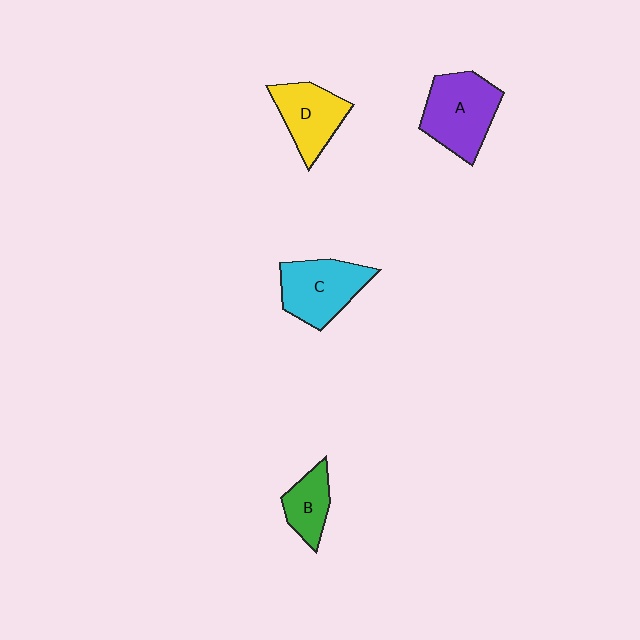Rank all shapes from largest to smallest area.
From largest to smallest: A (purple), C (cyan), D (yellow), B (green).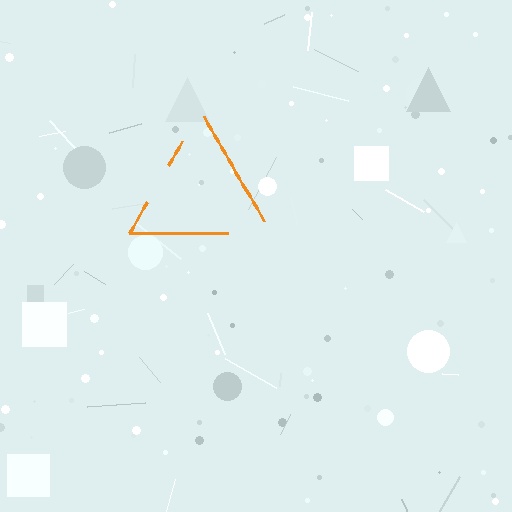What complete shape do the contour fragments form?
The contour fragments form a triangle.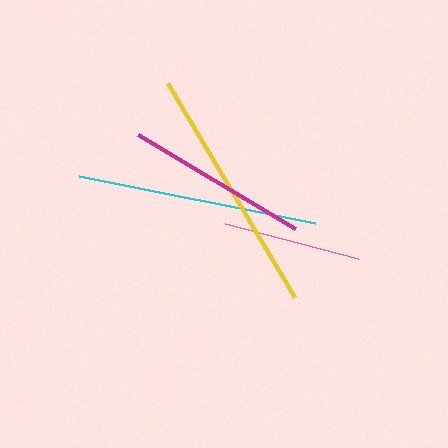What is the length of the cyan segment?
The cyan segment is approximately 240 pixels long.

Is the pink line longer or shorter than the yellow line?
The yellow line is longer than the pink line.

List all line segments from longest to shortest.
From longest to shortest: yellow, cyan, magenta, pink.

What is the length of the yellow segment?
The yellow segment is approximately 249 pixels long.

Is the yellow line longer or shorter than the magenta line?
The yellow line is longer than the magenta line.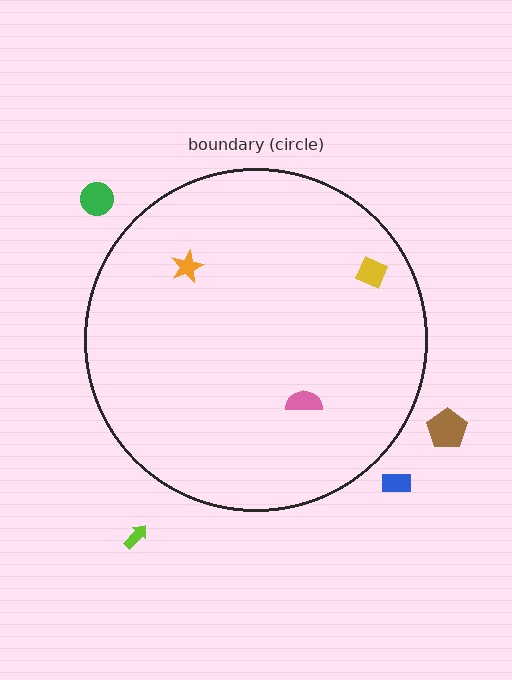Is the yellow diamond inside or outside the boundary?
Inside.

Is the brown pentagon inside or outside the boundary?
Outside.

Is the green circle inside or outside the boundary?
Outside.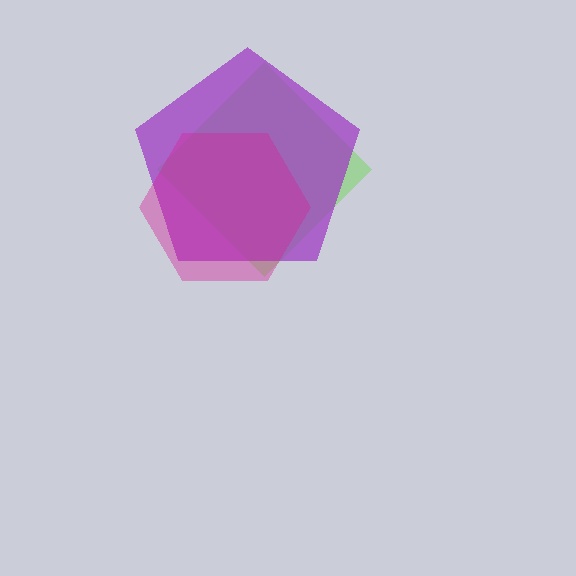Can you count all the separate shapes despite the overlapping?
Yes, there are 3 separate shapes.